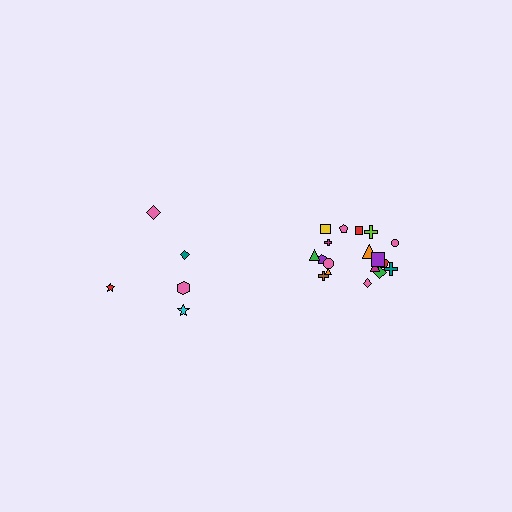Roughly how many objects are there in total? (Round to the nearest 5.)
Roughly 25 objects in total.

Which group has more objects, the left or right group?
The right group.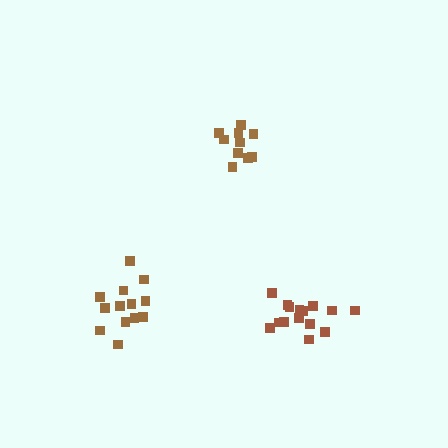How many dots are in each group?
Group 1: 15 dots, Group 2: 10 dots, Group 3: 13 dots (38 total).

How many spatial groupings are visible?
There are 3 spatial groupings.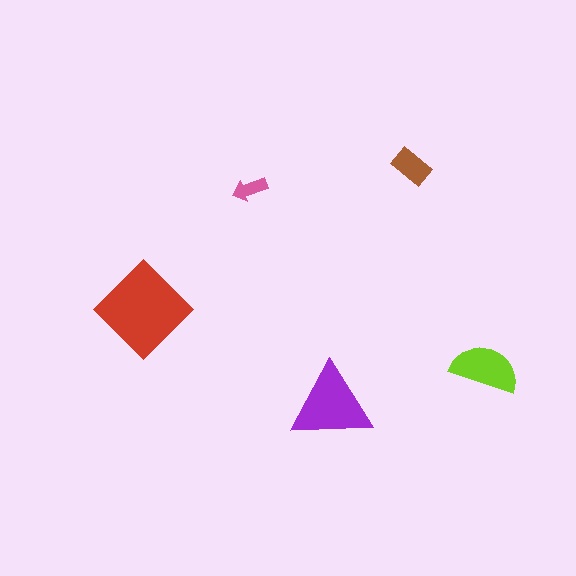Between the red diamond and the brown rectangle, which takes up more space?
The red diamond.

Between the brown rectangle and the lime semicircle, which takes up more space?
The lime semicircle.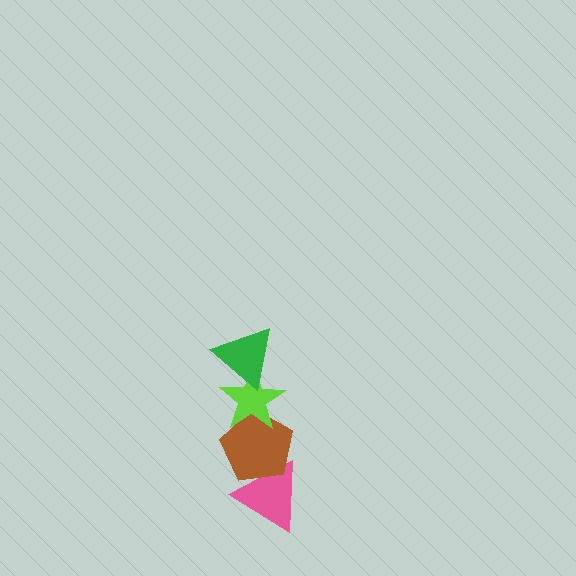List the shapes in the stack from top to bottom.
From top to bottom: the green triangle, the lime star, the brown pentagon, the pink triangle.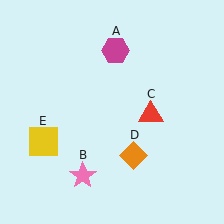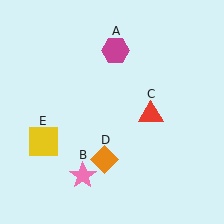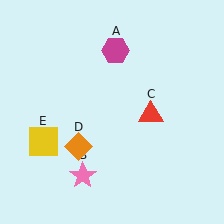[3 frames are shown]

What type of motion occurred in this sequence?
The orange diamond (object D) rotated clockwise around the center of the scene.